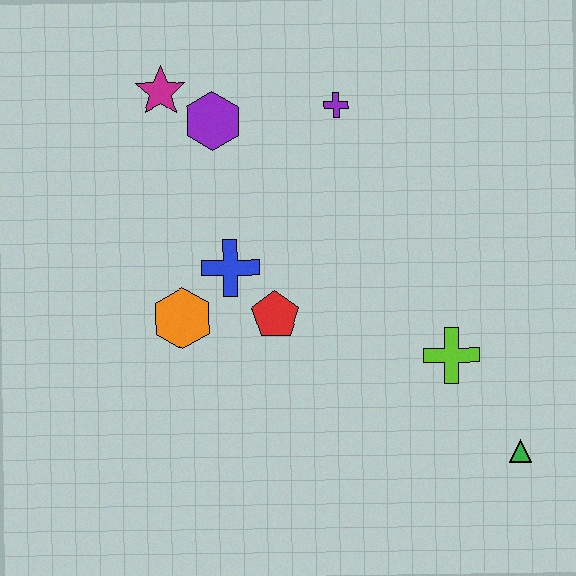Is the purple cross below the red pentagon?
No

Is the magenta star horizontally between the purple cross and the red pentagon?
No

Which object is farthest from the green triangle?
The magenta star is farthest from the green triangle.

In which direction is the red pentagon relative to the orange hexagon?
The red pentagon is to the right of the orange hexagon.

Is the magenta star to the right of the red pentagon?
No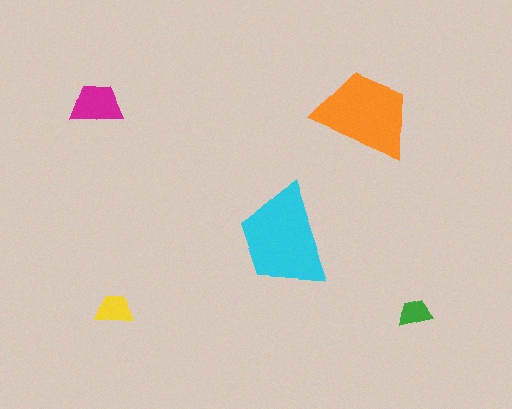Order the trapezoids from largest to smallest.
the cyan one, the orange one, the magenta one, the yellow one, the green one.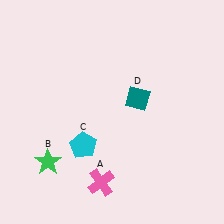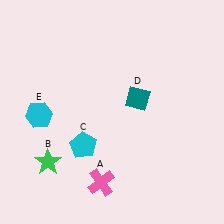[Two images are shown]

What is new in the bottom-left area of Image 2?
A cyan hexagon (E) was added in the bottom-left area of Image 2.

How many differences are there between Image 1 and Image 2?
There is 1 difference between the two images.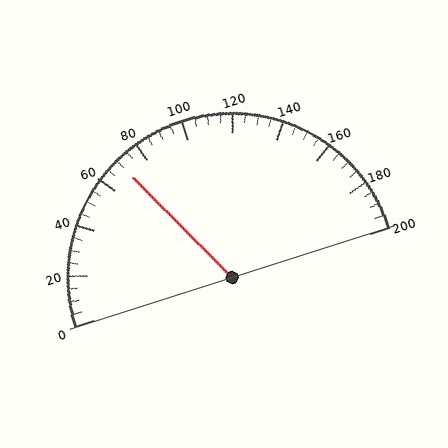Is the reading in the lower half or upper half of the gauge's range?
The reading is in the lower half of the range (0 to 200).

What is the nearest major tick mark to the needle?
The nearest major tick mark is 80.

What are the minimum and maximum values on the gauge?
The gauge ranges from 0 to 200.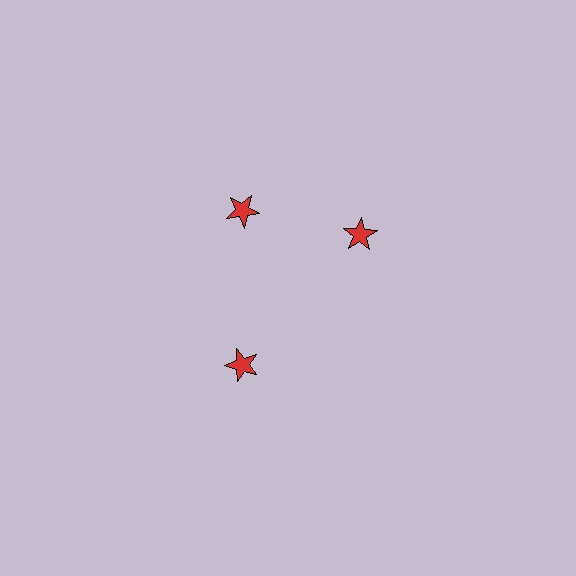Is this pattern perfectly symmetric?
No. The 3 red stars are arranged in a ring, but one element near the 3 o'clock position is rotated out of alignment along the ring, breaking the 3-fold rotational symmetry.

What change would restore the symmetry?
The symmetry would be restored by rotating it back into even spacing with its neighbors so that all 3 stars sit at equal angles and equal distance from the center.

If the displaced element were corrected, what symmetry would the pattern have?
It would have 3-fold rotational symmetry — the pattern would map onto itself every 120 degrees.